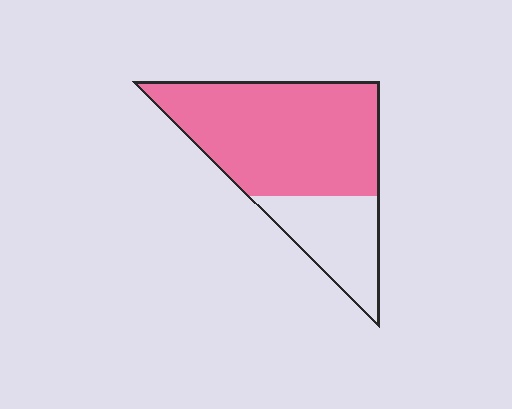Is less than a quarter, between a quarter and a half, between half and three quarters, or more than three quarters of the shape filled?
Between half and three quarters.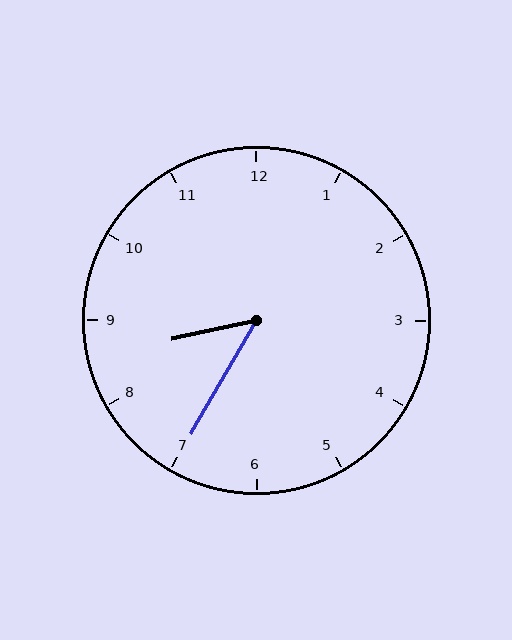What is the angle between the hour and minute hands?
Approximately 48 degrees.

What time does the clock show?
8:35.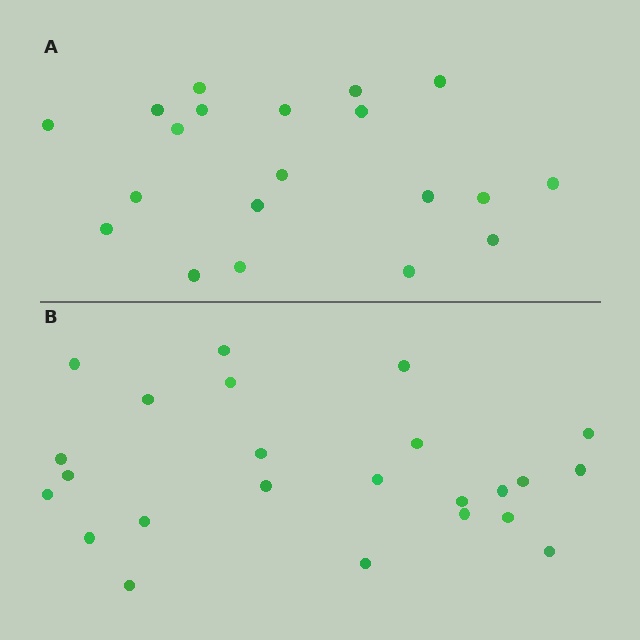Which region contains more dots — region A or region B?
Region B (the bottom region) has more dots.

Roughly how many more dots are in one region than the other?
Region B has about 4 more dots than region A.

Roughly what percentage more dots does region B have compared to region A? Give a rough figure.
About 20% more.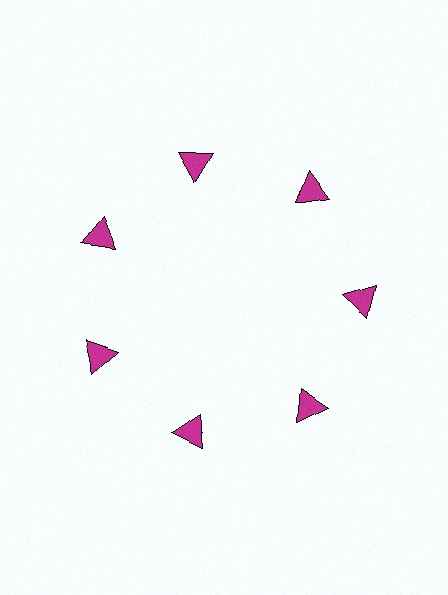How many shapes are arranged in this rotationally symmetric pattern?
There are 7 shapes, arranged in 7 groups of 1.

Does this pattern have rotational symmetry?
Yes, this pattern has 7-fold rotational symmetry. It looks the same after rotating 51 degrees around the center.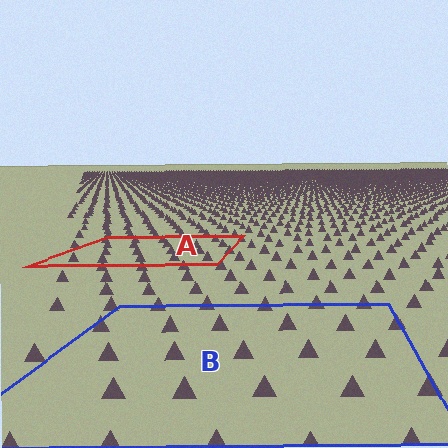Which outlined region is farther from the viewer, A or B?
Region A is farther from the viewer — the texture elements inside it appear smaller and more densely packed.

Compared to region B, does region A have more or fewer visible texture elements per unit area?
Region A has more texture elements per unit area — they are packed more densely because it is farther away.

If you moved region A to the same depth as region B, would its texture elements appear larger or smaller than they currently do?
They would appear larger. At a closer depth, the same texture elements are projected at a bigger on-screen size.